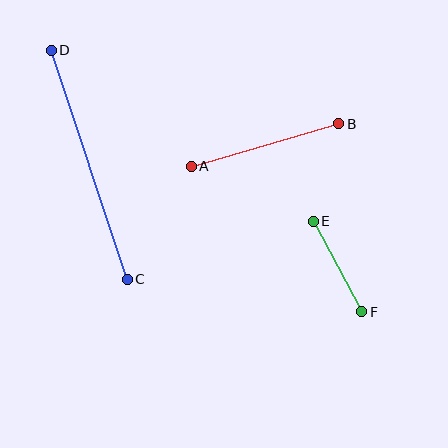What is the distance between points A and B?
The distance is approximately 154 pixels.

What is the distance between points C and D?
The distance is approximately 241 pixels.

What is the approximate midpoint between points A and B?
The midpoint is at approximately (265, 145) pixels.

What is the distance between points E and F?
The distance is approximately 103 pixels.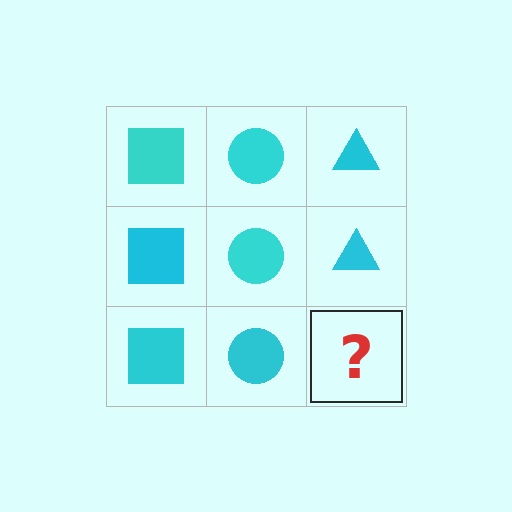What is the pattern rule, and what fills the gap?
The rule is that each column has a consistent shape. The gap should be filled with a cyan triangle.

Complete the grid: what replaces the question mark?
The question mark should be replaced with a cyan triangle.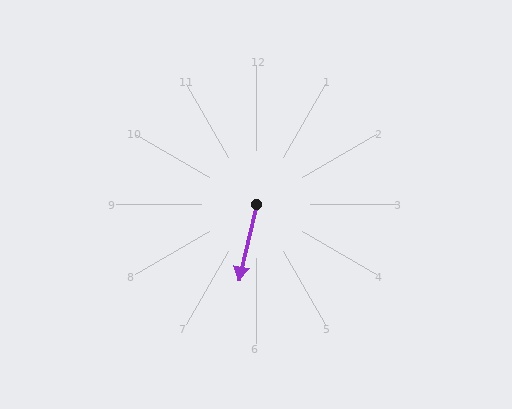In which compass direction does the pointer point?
South.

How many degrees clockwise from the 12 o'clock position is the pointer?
Approximately 193 degrees.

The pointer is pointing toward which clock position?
Roughly 6 o'clock.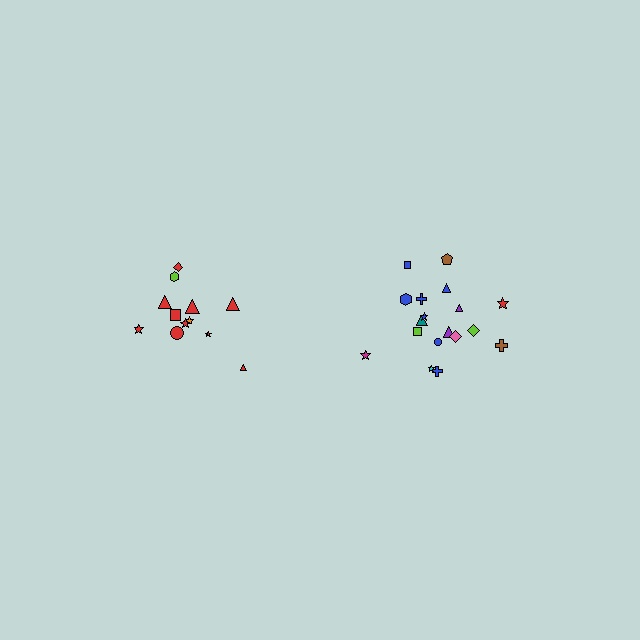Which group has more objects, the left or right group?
The right group.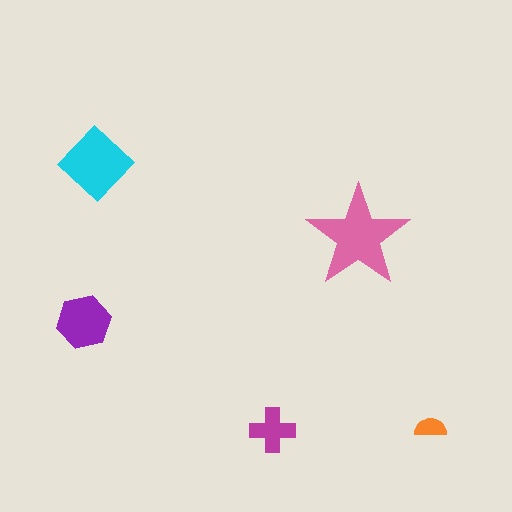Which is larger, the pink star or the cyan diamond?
The pink star.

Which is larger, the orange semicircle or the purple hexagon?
The purple hexagon.